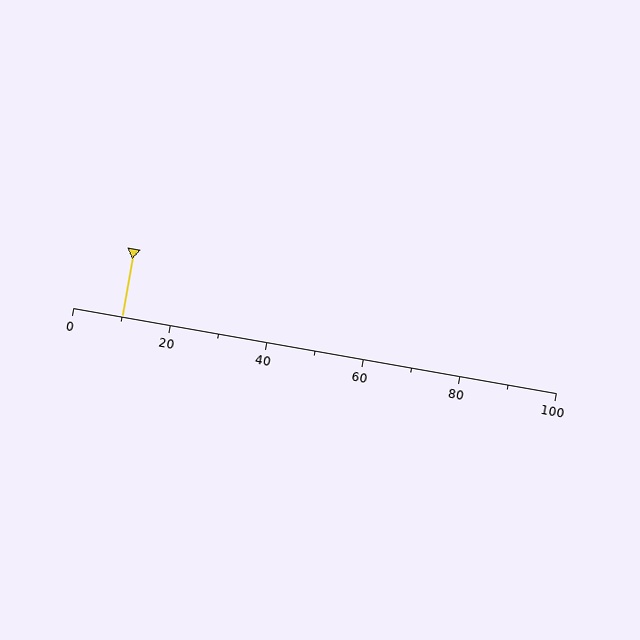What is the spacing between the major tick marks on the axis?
The major ticks are spaced 20 apart.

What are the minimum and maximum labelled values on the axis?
The axis runs from 0 to 100.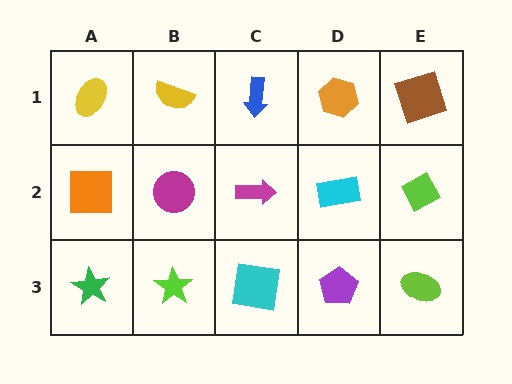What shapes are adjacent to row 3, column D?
A cyan rectangle (row 2, column D), a cyan square (row 3, column C), a lime ellipse (row 3, column E).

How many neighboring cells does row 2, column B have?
4.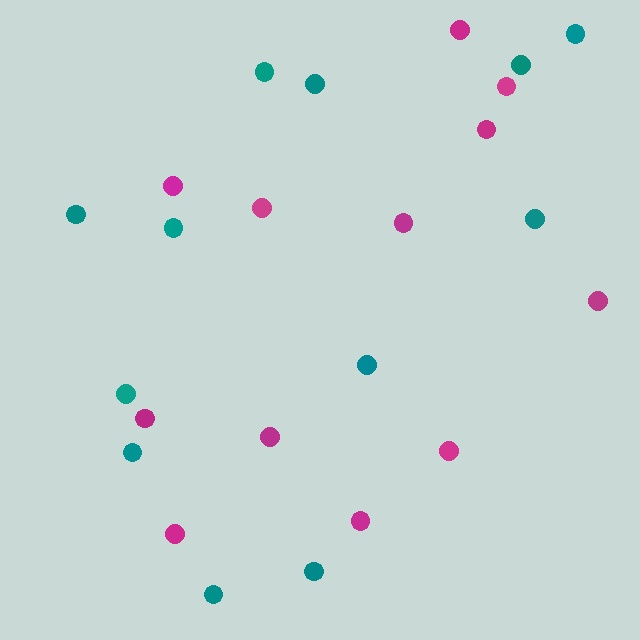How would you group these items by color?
There are 2 groups: one group of magenta circles (12) and one group of teal circles (12).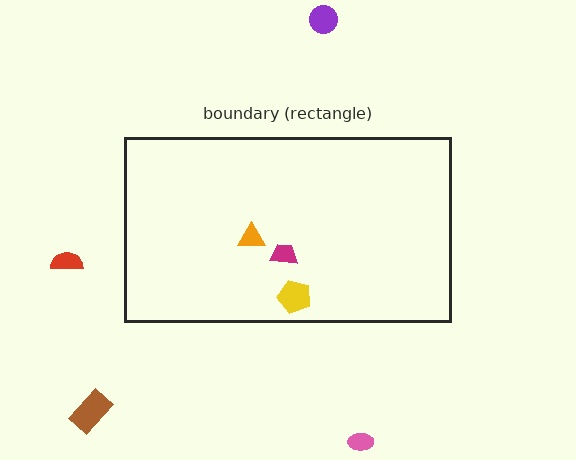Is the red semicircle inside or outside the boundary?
Outside.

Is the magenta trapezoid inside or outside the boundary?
Inside.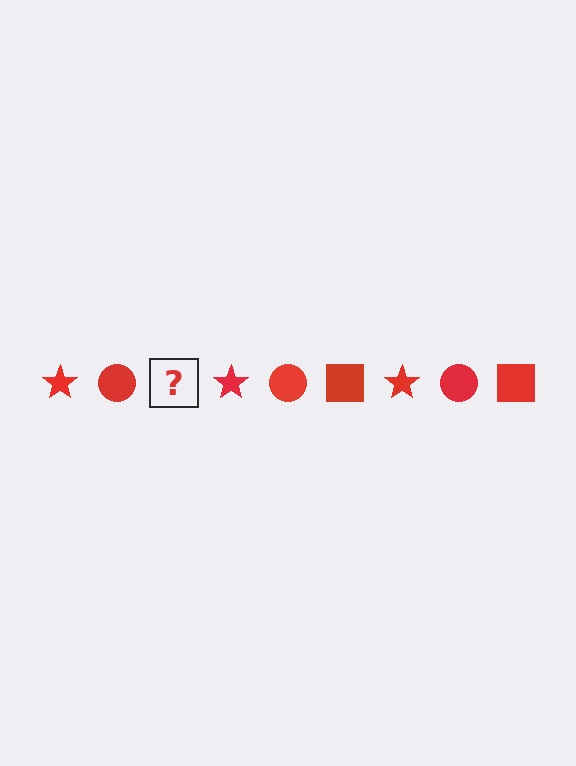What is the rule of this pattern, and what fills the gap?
The rule is that the pattern cycles through star, circle, square shapes in red. The gap should be filled with a red square.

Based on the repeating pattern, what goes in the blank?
The blank should be a red square.